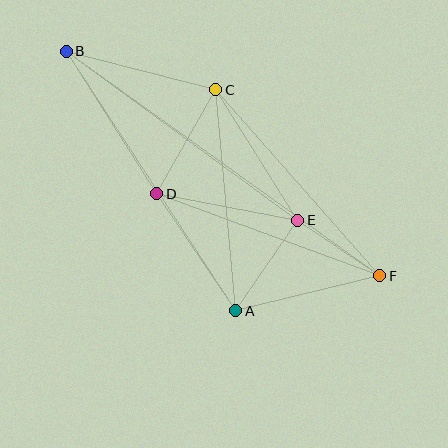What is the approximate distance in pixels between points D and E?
The distance between D and E is approximately 143 pixels.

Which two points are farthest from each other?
Points B and F are farthest from each other.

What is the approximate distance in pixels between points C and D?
The distance between C and D is approximately 119 pixels.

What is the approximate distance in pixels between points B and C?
The distance between B and C is approximately 155 pixels.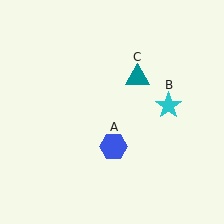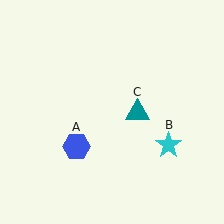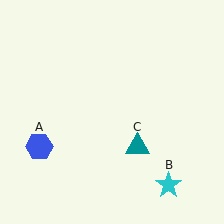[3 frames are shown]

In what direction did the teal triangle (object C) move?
The teal triangle (object C) moved down.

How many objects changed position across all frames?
3 objects changed position: blue hexagon (object A), cyan star (object B), teal triangle (object C).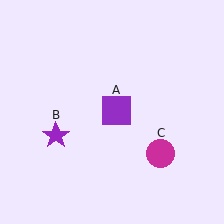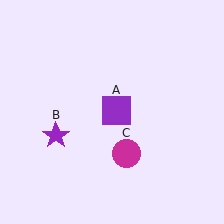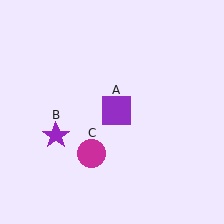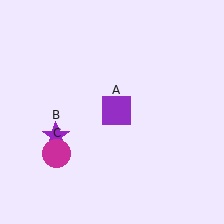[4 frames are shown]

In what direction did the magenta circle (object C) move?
The magenta circle (object C) moved left.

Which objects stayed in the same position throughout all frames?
Purple square (object A) and purple star (object B) remained stationary.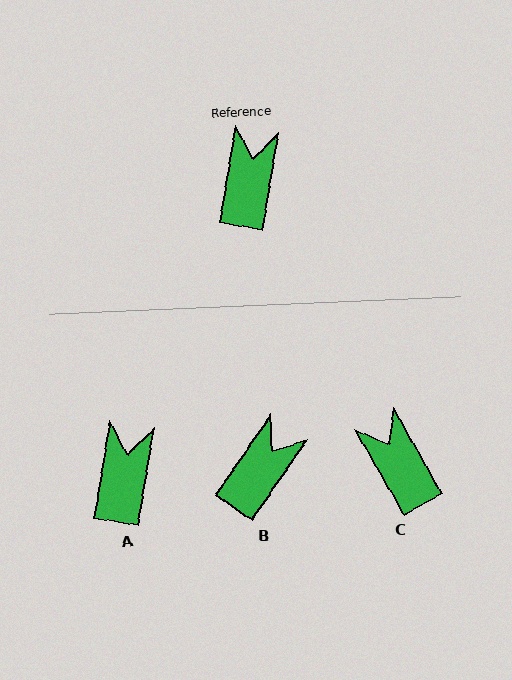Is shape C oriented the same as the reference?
No, it is off by about 39 degrees.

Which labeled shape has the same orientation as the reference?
A.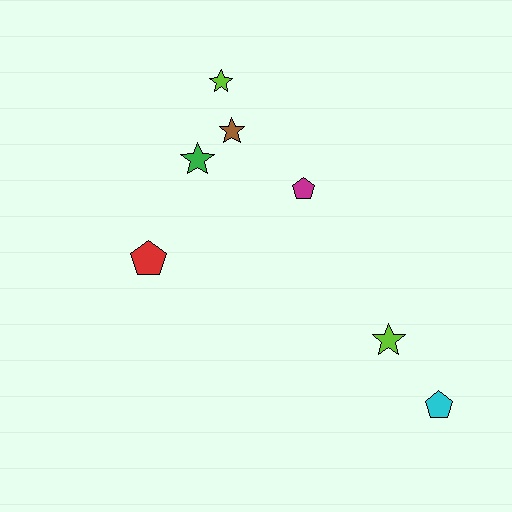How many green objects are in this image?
There is 1 green object.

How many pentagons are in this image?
There are 3 pentagons.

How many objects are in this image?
There are 7 objects.